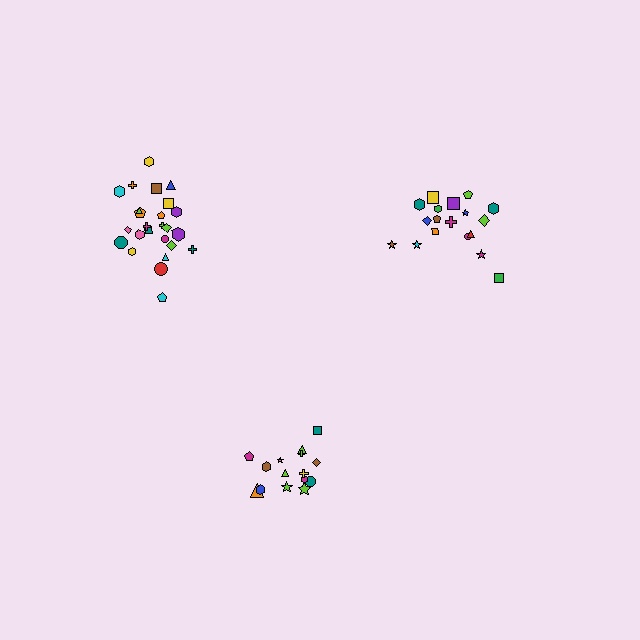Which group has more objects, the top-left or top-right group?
The top-left group.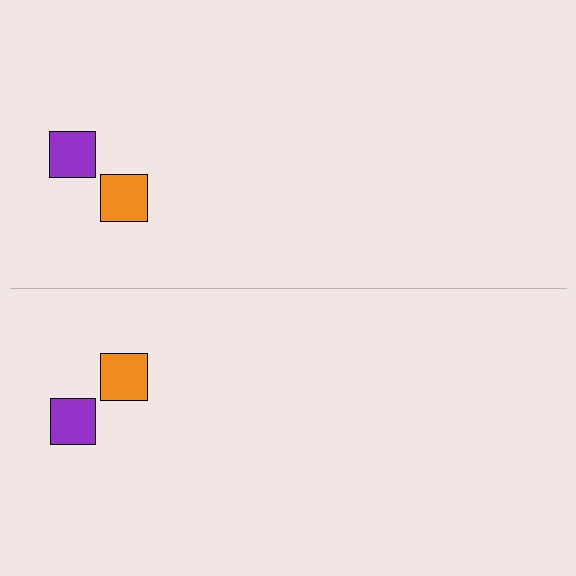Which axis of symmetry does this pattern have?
The pattern has a horizontal axis of symmetry running through the center of the image.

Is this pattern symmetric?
Yes, this pattern has bilateral (reflection) symmetry.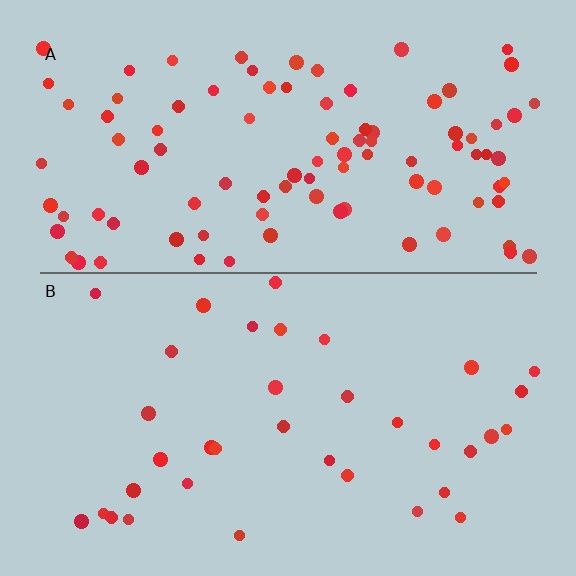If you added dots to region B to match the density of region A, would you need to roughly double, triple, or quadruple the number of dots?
Approximately triple.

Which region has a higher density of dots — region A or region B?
A (the top).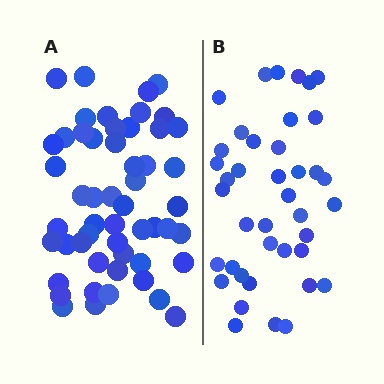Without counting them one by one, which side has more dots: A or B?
Region A (the left region) has more dots.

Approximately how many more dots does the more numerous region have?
Region A has approximately 15 more dots than region B.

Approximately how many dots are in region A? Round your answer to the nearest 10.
About 50 dots. (The exact count is 53, which rounds to 50.)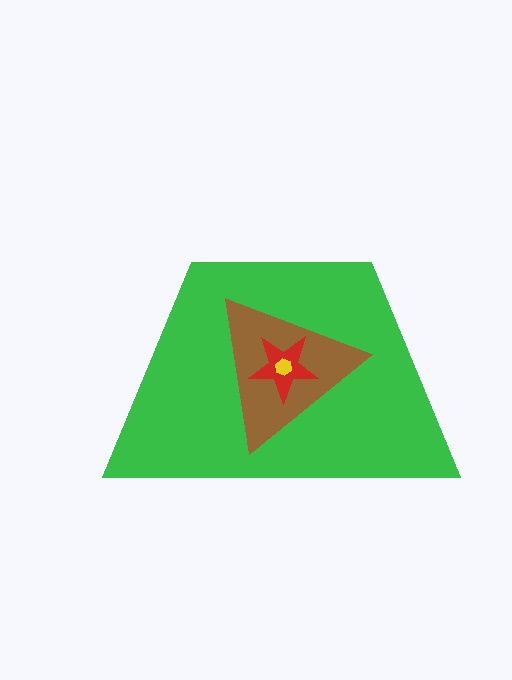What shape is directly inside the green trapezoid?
The brown triangle.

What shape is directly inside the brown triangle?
The red star.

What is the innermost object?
The yellow hexagon.